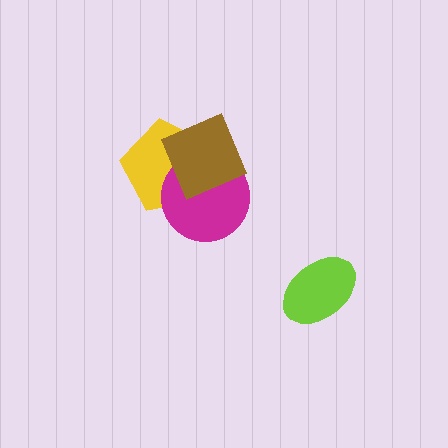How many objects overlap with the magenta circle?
2 objects overlap with the magenta circle.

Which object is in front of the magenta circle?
The brown diamond is in front of the magenta circle.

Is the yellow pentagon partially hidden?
Yes, it is partially covered by another shape.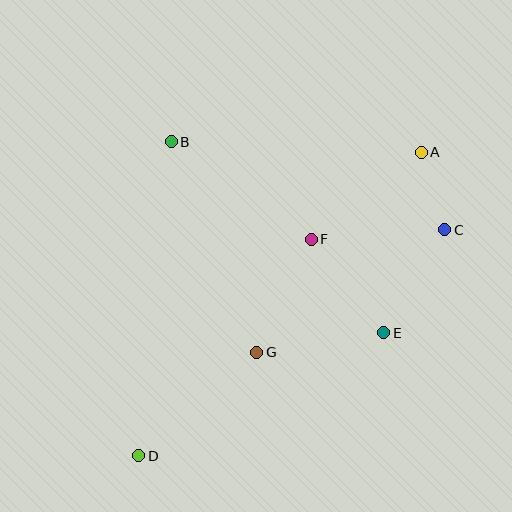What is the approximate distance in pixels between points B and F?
The distance between B and F is approximately 170 pixels.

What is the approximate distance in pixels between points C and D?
The distance between C and D is approximately 380 pixels.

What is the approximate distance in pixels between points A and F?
The distance between A and F is approximately 140 pixels.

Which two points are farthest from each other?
Points A and D are farthest from each other.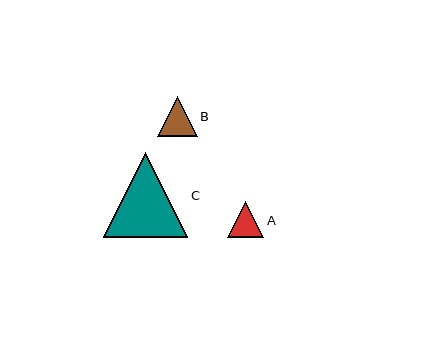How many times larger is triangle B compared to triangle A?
Triangle B is approximately 1.1 times the size of triangle A.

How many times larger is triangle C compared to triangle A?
Triangle C is approximately 2.3 times the size of triangle A.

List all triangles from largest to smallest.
From largest to smallest: C, B, A.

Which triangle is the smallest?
Triangle A is the smallest with a size of approximately 36 pixels.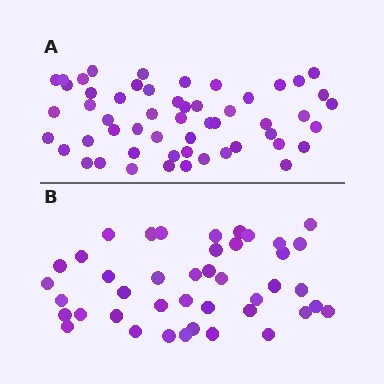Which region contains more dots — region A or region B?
Region A (the top region) has more dots.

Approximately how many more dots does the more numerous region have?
Region A has roughly 12 or so more dots than region B.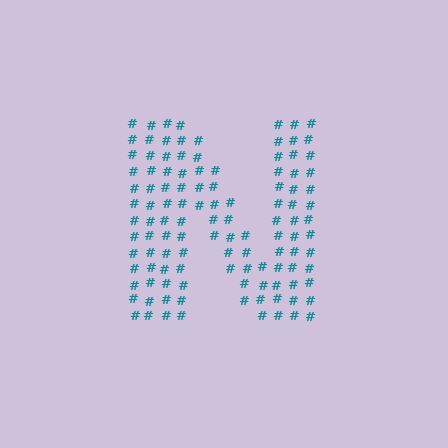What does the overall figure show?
The overall figure shows the letter N.